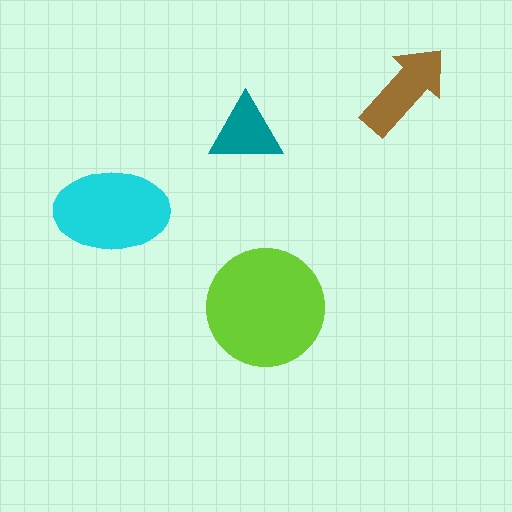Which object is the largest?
The lime circle.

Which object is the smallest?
The teal triangle.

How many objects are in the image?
There are 4 objects in the image.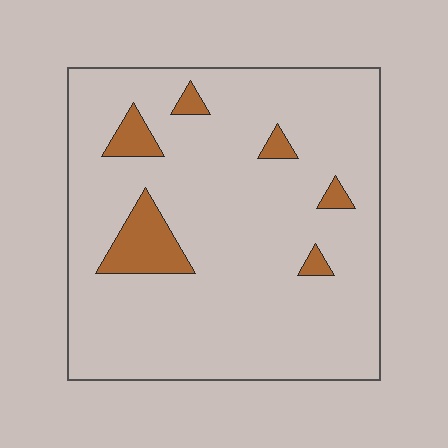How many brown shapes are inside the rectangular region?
6.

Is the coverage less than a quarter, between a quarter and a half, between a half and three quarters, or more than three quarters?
Less than a quarter.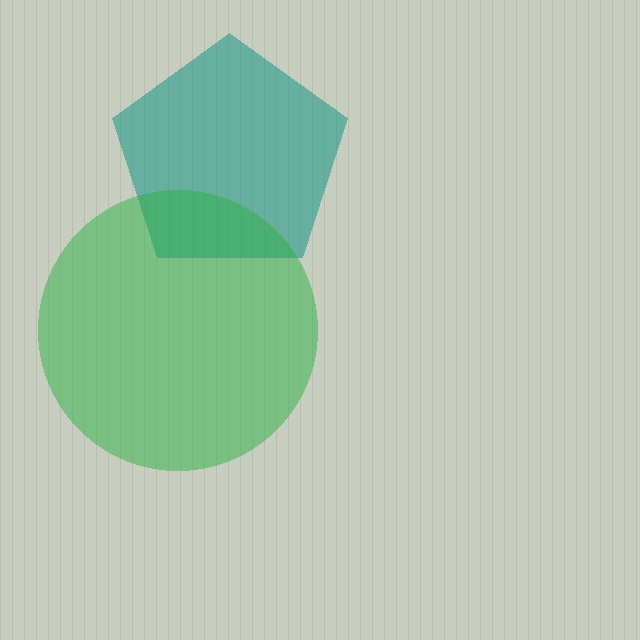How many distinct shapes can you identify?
There are 2 distinct shapes: a teal pentagon, a green circle.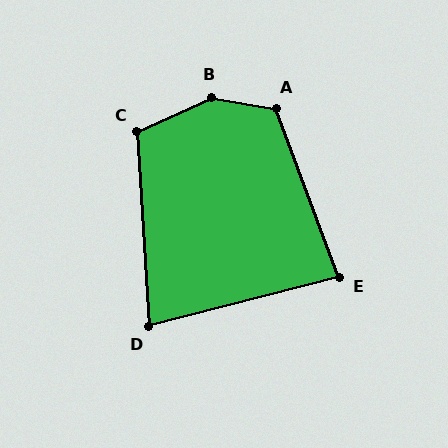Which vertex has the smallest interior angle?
D, at approximately 79 degrees.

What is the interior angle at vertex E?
Approximately 84 degrees (acute).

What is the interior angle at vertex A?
Approximately 120 degrees (obtuse).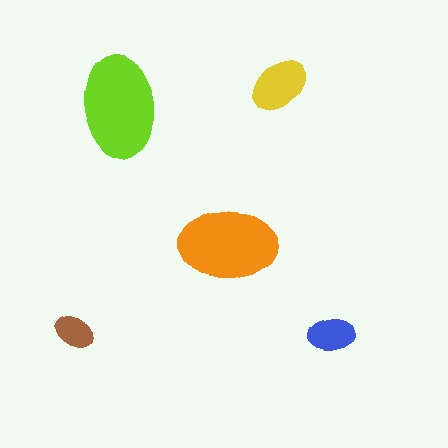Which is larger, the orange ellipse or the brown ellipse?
The orange one.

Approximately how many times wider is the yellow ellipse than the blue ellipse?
About 1.5 times wider.